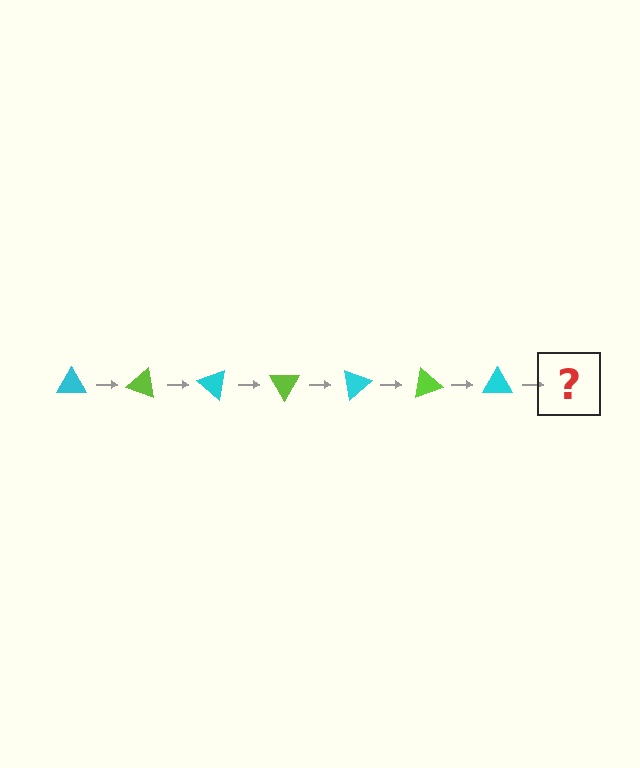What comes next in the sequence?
The next element should be a lime triangle, rotated 140 degrees from the start.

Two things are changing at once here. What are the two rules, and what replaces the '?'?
The two rules are that it rotates 20 degrees each step and the color cycles through cyan and lime. The '?' should be a lime triangle, rotated 140 degrees from the start.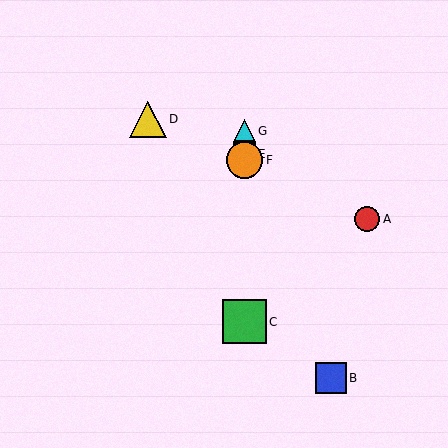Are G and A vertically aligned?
No, G is at x≈244 and A is at x≈367.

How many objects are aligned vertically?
4 objects (C, E, F, G) are aligned vertically.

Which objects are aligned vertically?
Objects C, E, F, G are aligned vertically.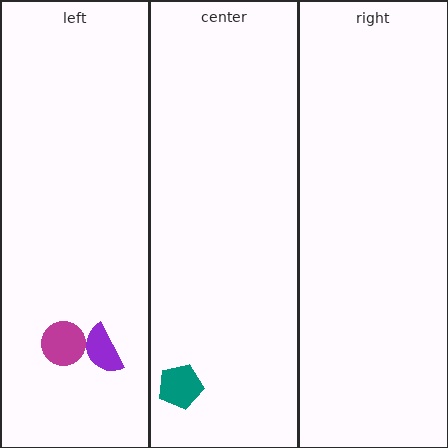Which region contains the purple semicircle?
The left region.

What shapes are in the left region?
The magenta circle, the purple semicircle.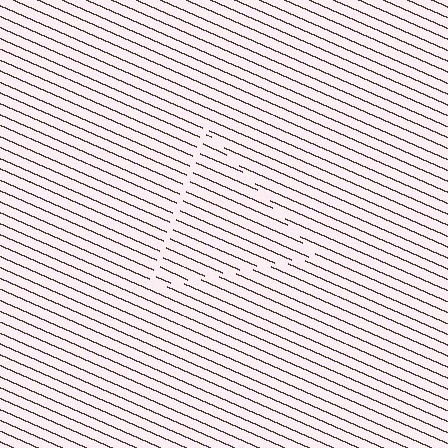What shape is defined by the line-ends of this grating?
An illusory triangle. The interior of the shape contains the same grating, shifted by half a period — the contour is defined by the phase discontinuity where line-ends from the inner and outer gratings abut.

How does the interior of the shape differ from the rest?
The interior of the shape contains the same grating, shifted by half a period — the contour is defined by the phase discontinuity where line-ends from the inner and outer gratings abut.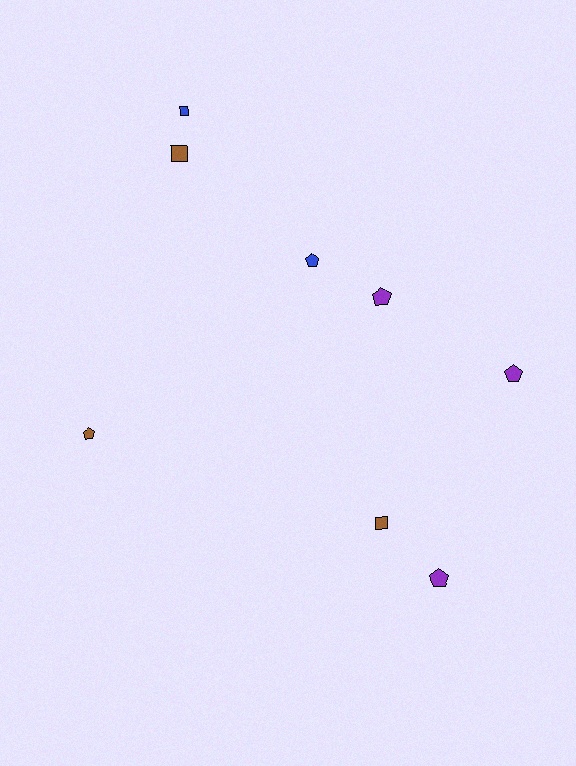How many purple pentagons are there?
There are 3 purple pentagons.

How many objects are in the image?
There are 8 objects.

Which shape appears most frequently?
Pentagon, with 5 objects.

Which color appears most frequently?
Brown, with 3 objects.